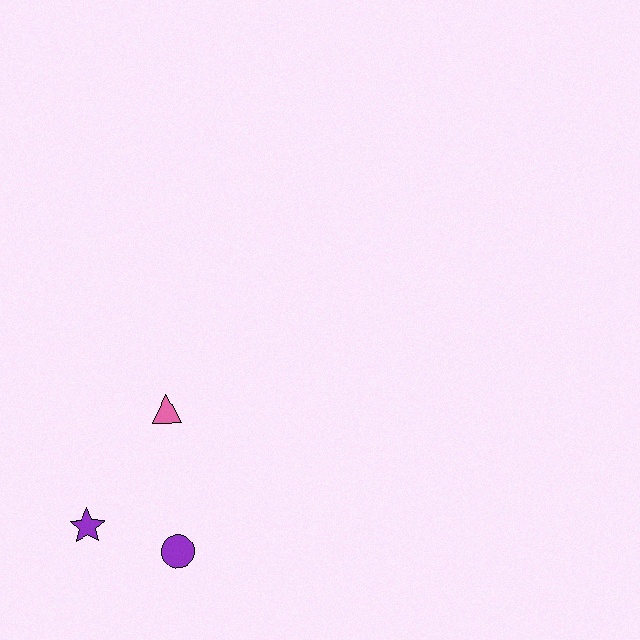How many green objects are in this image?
There are no green objects.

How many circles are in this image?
There is 1 circle.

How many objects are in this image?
There are 3 objects.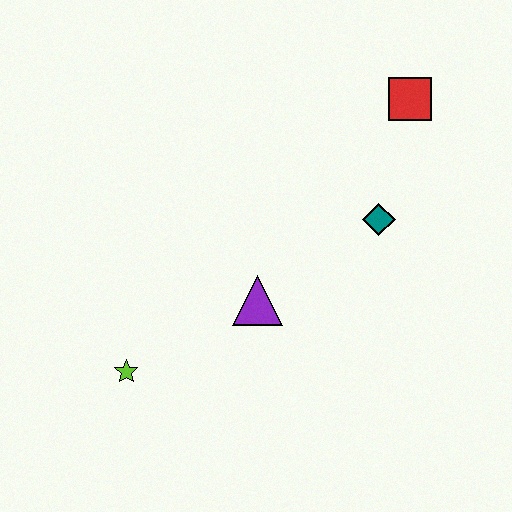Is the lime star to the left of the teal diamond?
Yes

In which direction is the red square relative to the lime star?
The red square is to the right of the lime star.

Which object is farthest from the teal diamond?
The lime star is farthest from the teal diamond.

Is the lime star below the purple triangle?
Yes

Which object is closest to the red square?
The teal diamond is closest to the red square.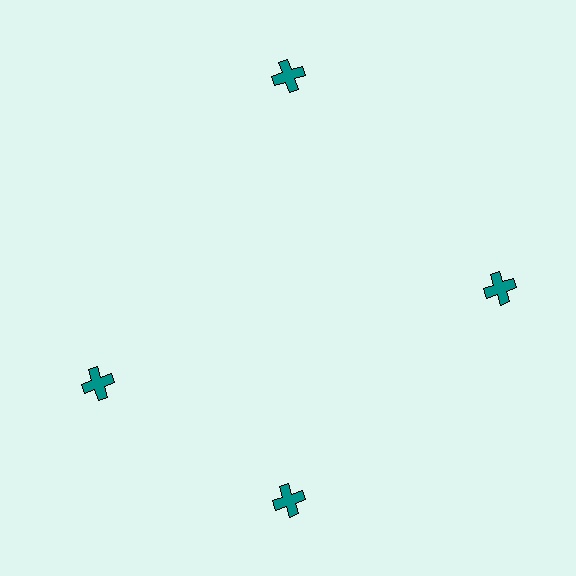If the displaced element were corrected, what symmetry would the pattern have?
It would have 4-fold rotational symmetry — the pattern would map onto itself every 90 degrees.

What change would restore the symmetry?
The symmetry would be restored by rotating it back into even spacing with its neighbors so that all 4 crosses sit at equal angles and equal distance from the center.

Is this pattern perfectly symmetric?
No. The 4 teal crosses are arranged in a ring, but one element near the 9 o'clock position is rotated out of alignment along the ring, breaking the 4-fold rotational symmetry.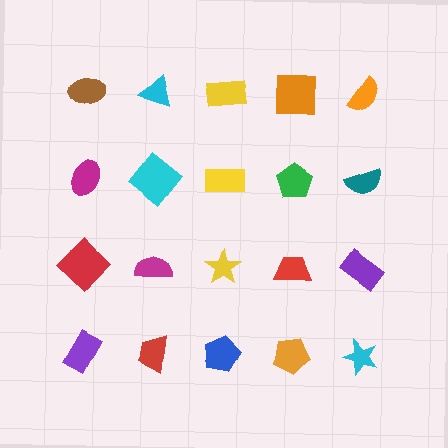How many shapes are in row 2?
5 shapes.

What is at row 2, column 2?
A cyan diamond.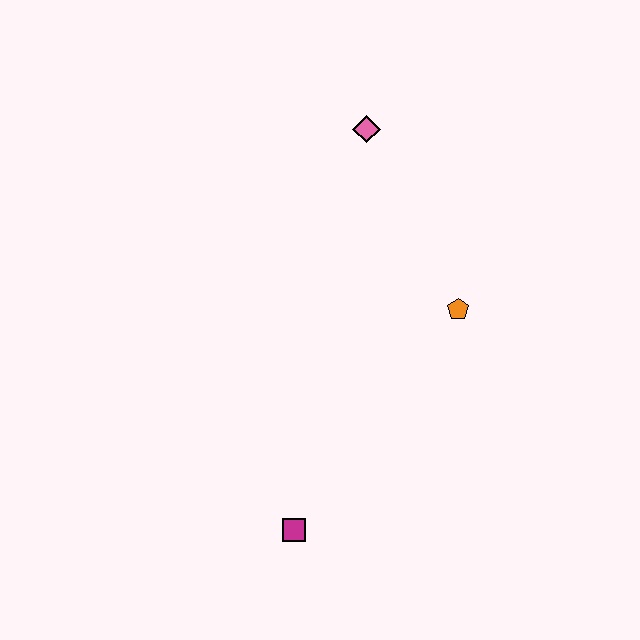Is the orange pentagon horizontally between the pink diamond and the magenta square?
No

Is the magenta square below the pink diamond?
Yes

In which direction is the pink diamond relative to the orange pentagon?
The pink diamond is above the orange pentagon.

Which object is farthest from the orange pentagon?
The magenta square is farthest from the orange pentagon.